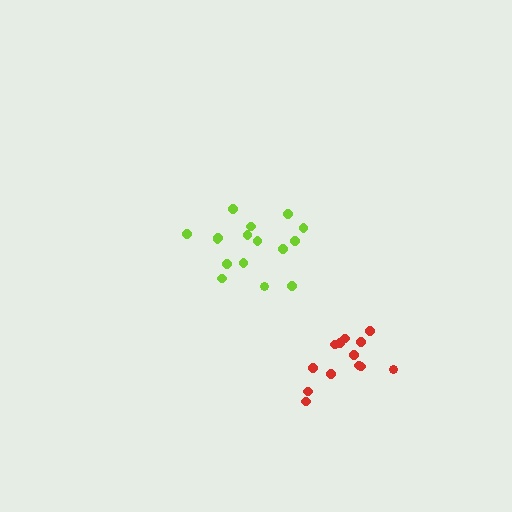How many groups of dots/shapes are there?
There are 2 groups.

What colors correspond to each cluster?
The clusters are colored: lime, red.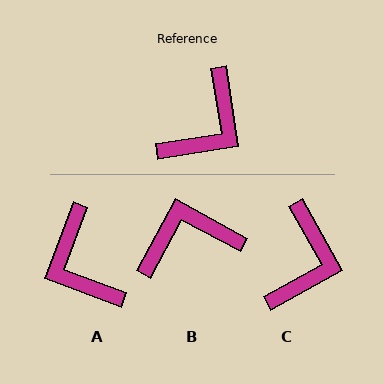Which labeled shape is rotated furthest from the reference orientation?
B, about 143 degrees away.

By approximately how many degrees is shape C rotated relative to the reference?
Approximately 20 degrees counter-clockwise.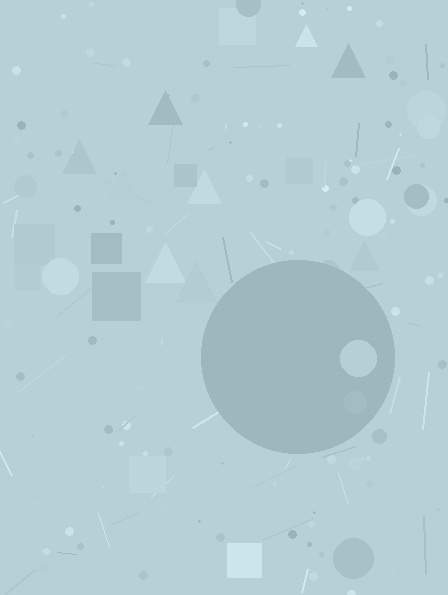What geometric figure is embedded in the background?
A circle is embedded in the background.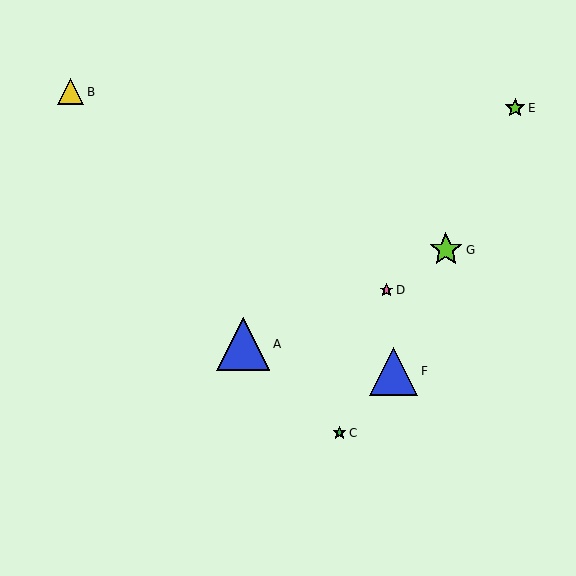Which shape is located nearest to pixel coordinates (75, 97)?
The yellow triangle (labeled B) at (71, 92) is nearest to that location.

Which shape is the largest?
The blue triangle (labeled A) is the largest.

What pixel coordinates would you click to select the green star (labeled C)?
Click at (340, 433) to select the green star C.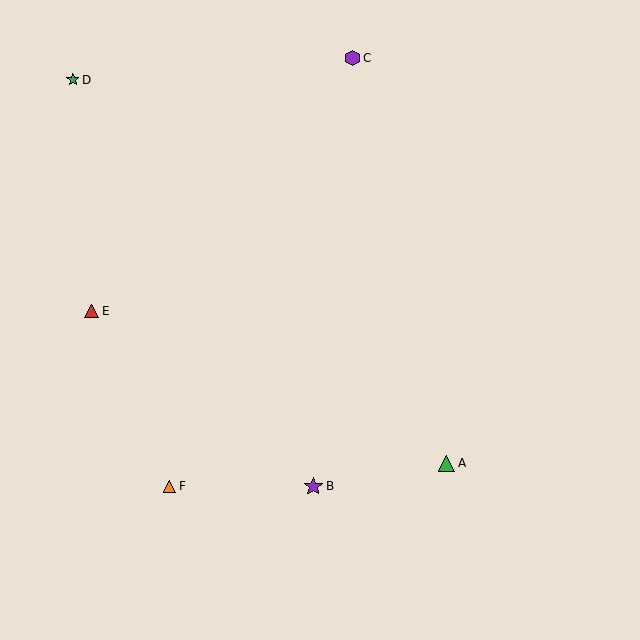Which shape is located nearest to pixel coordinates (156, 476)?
The orange triangle (labeled F) at (170, 486) is nearest to that location.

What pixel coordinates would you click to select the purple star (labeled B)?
Click at (313, 486) to select the purple star B.